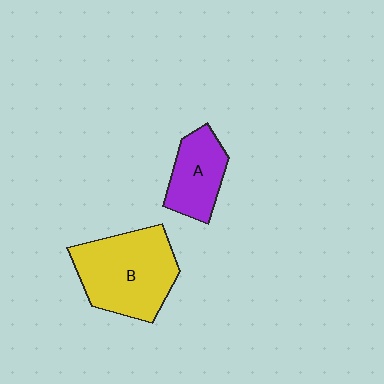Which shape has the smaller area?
Shape A (purple).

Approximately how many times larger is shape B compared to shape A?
Approximately 1.8 times.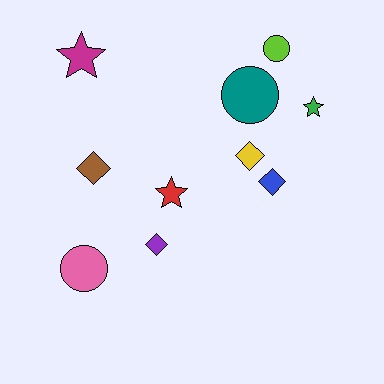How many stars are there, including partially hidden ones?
There are 3 stars.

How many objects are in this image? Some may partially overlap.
There are 10 objects.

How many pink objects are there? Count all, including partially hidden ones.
There is 1 pink object.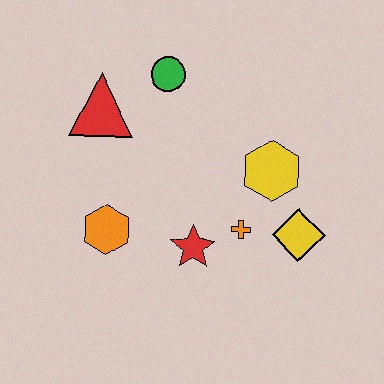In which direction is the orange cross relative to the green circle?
The orange cross is below the green circle.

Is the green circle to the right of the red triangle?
Yes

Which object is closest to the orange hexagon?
The red star is closest to the orange hexagon.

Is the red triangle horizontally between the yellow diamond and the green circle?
No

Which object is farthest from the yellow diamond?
The red triangle is farthest from the yellow diamond.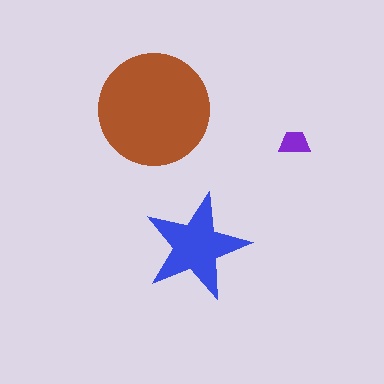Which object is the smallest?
The purple trapezoid.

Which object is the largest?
The brown circle.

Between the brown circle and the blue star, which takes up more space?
The brown circle.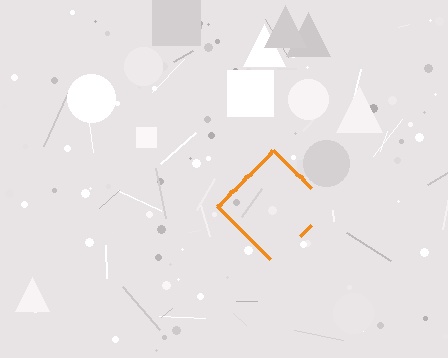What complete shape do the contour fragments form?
The contour fragments form a diamond.